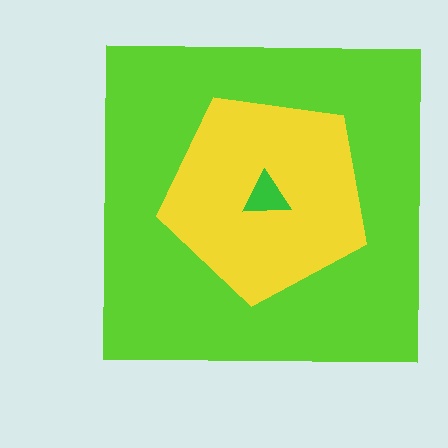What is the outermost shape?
The lime square.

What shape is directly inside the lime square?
The yellow pentagon.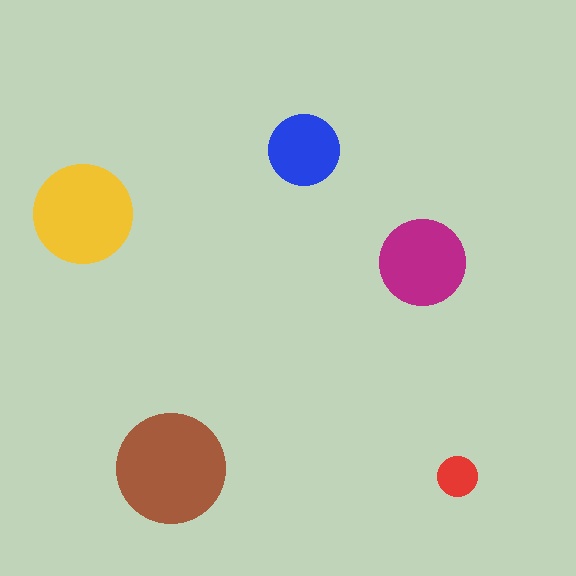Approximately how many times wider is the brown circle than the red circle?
About 3 times wider.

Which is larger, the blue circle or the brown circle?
The brown one.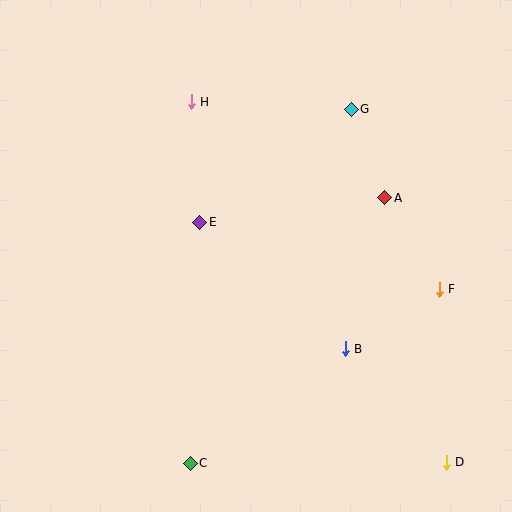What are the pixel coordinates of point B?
Point B is at (345, 349).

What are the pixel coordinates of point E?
Point E is at (200, 222).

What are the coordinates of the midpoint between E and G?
The midpoint between E and G is at (275, 166).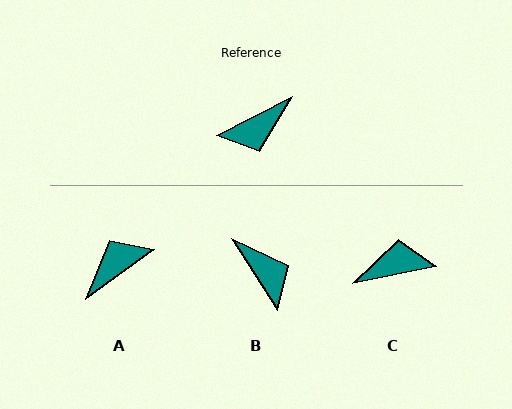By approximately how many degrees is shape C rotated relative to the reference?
Approximately 164 degrees counter-clockwise.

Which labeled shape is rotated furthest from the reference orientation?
A, about 171 degrees away.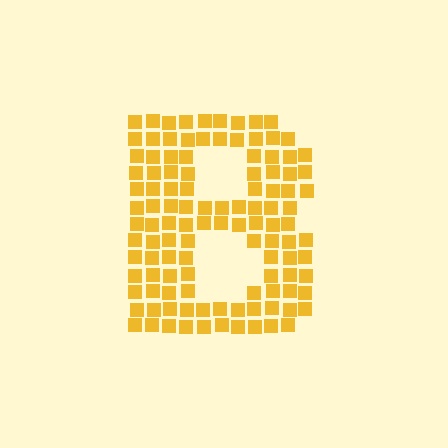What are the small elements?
The small elements are squares.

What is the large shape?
The large shape is the letter B.